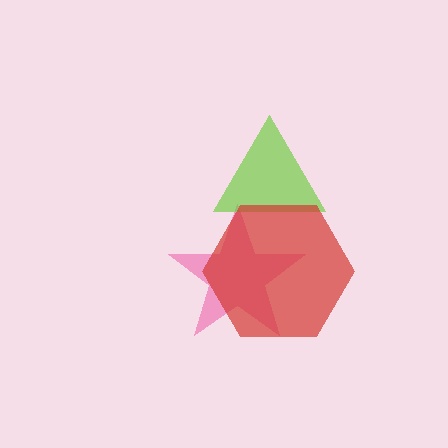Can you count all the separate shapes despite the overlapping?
Yes, there are 3 separate shapes.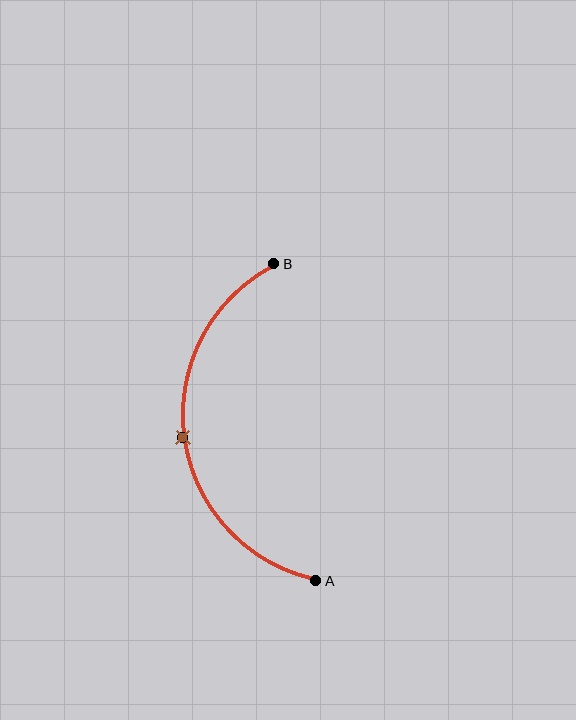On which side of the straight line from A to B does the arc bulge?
The arc bulges to the left of the straight line connecting A and B.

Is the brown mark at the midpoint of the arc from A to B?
Yes. The brown mark lies on the arc at equal arc-length from both A and B — it is the arc midpoint.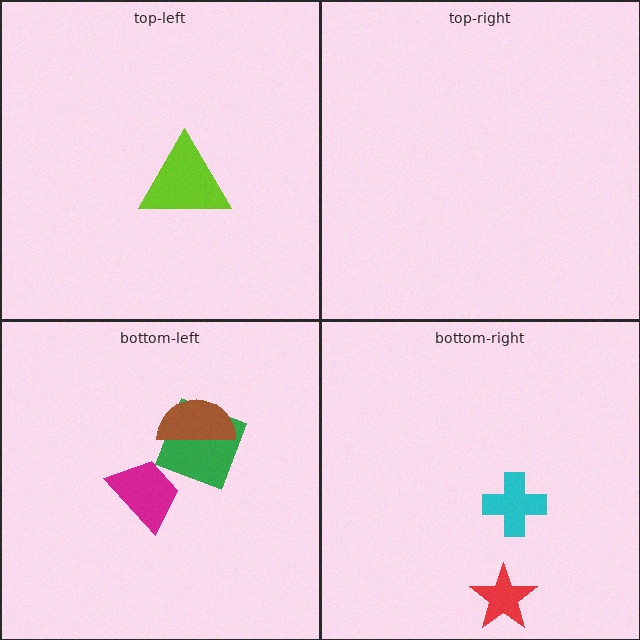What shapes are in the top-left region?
The lime triangle.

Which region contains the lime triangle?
The top-left region.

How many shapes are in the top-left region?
1.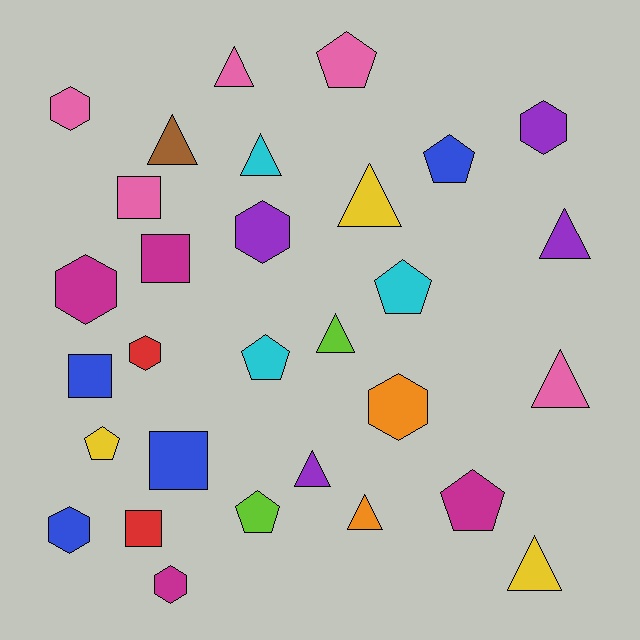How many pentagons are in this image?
There are 7 pentagons.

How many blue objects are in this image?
There are 4 blue objects.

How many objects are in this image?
There are 30 objects.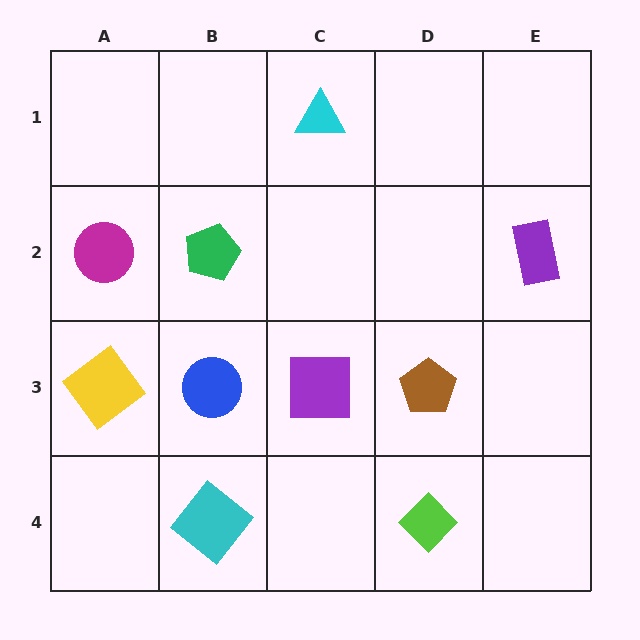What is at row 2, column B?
A green pentagon.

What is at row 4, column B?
A cyan diamond.